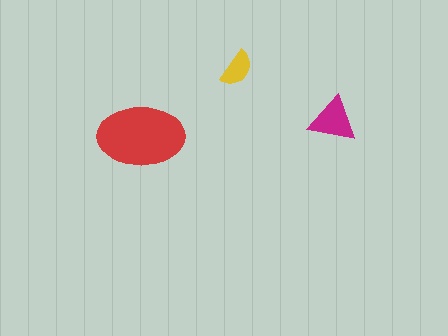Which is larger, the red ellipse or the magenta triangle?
The red ellipse.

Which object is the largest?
The red ellipse.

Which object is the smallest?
The yellow semicircle.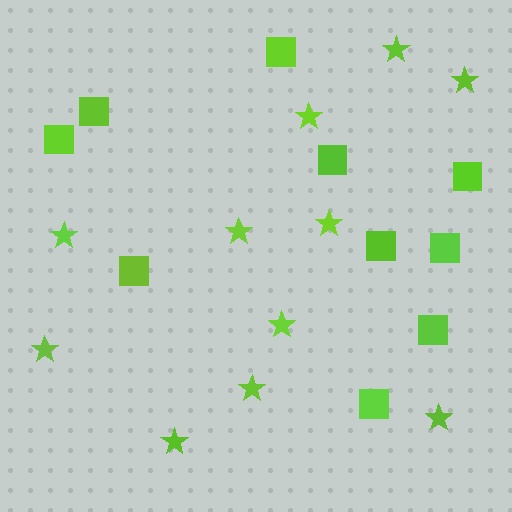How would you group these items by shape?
There are 2 groups: one group of squares (10) and one group of stars (11).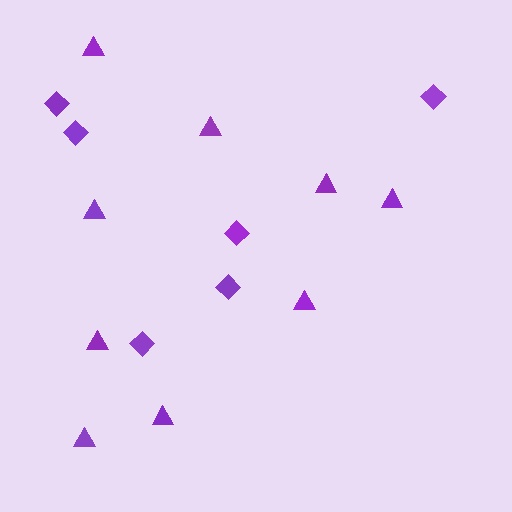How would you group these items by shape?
There are 2 groups: one group of diamonds (6) and one group of triangles (9).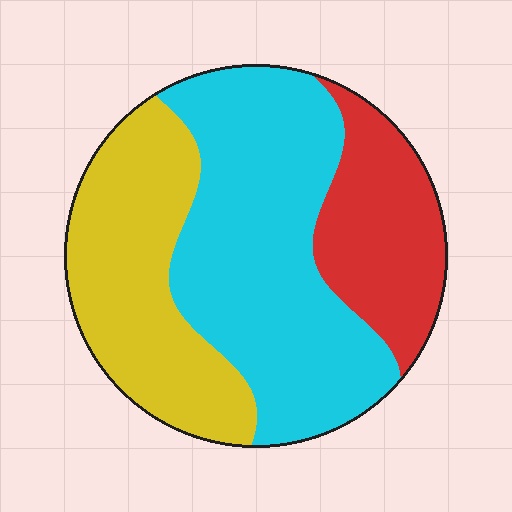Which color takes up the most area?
Cyan, at roughly 45%.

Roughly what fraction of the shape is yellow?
Yellow takes up about one third (1/3) of the shape.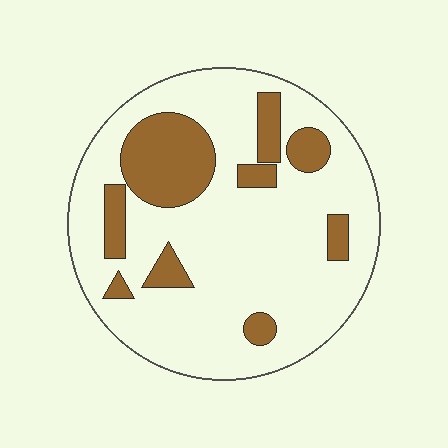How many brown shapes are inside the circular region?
9.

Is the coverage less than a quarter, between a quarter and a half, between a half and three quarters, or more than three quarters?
Less than a quarter.